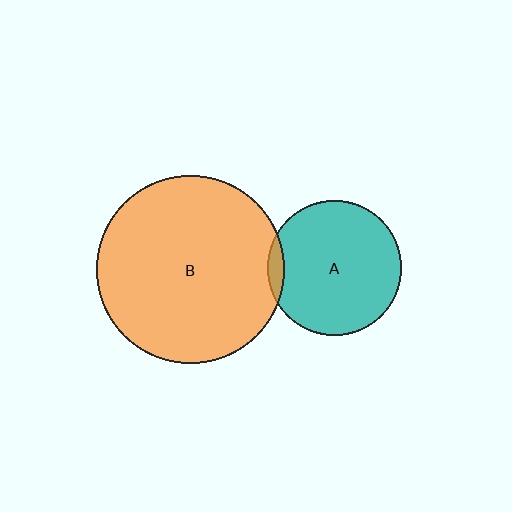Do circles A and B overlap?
Yes.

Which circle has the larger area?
Circle B (orange).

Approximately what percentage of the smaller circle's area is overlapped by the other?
Approximately 5%.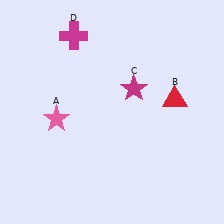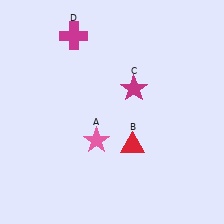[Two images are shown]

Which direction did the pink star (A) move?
The pink star (A) moved right.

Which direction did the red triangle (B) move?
The red triangle (B) moved down.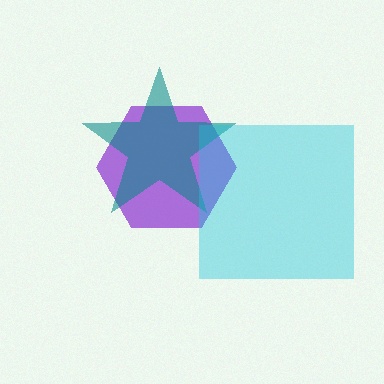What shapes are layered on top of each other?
The layered shapes are: a purple hexagon, a teal star, a cyan square.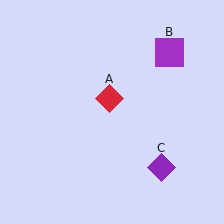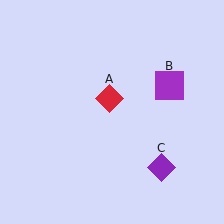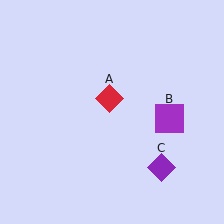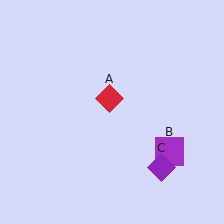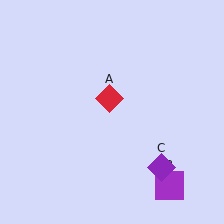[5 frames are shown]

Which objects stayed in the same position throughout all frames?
Red diamond (object A) and purple diamond (object C) remained stationary.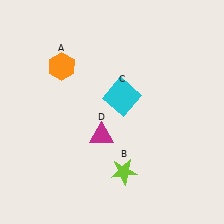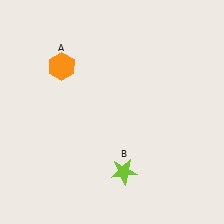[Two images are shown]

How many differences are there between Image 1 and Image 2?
There are 2 differences between the two images.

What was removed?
The magenta triangle (D), the cyan square (C) were removed in Image 2.